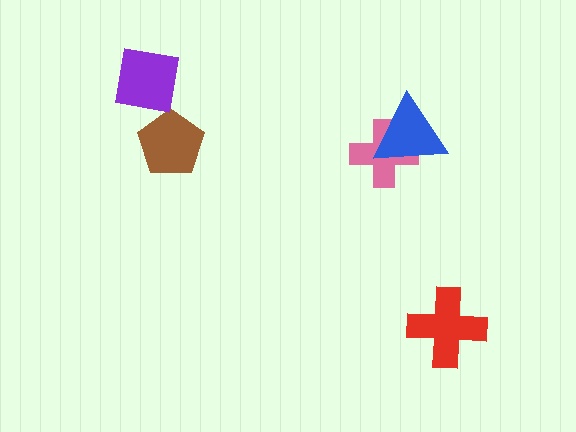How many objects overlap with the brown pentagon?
0 objects overlap with the brown pentagon.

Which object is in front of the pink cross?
The blue triangle is in front of the pink cross.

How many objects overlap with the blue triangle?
1 object overlaps with the blue triangle.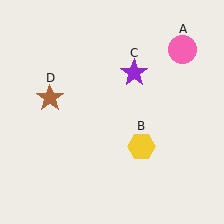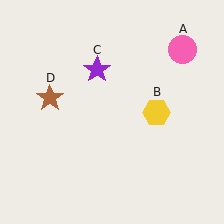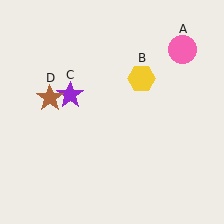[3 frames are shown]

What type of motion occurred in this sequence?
The yellow hexagon (object B), purple star (object C) rotated counterclockwise around the center of the scene.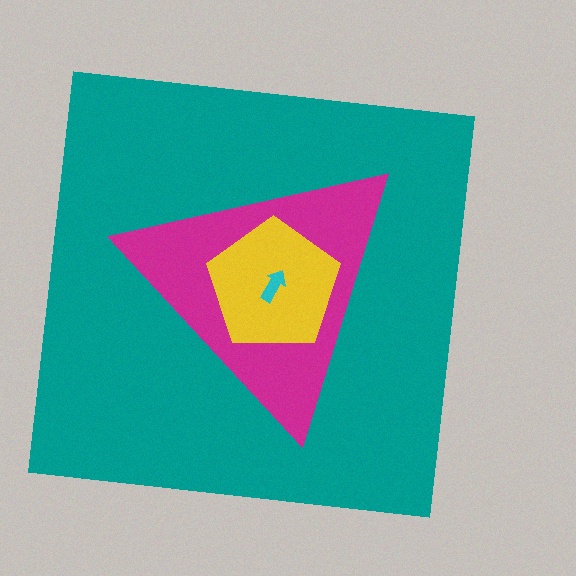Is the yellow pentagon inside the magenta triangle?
Yes.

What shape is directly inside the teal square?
The magenta triangle.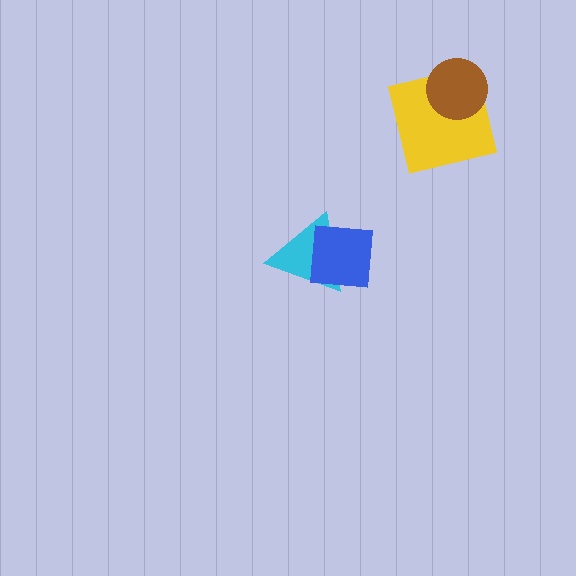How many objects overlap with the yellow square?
1 object overlaps with the yellow square.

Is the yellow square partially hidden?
Yes, it is partially covered by another shape.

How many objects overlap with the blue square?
1 object overlaps with the blue square.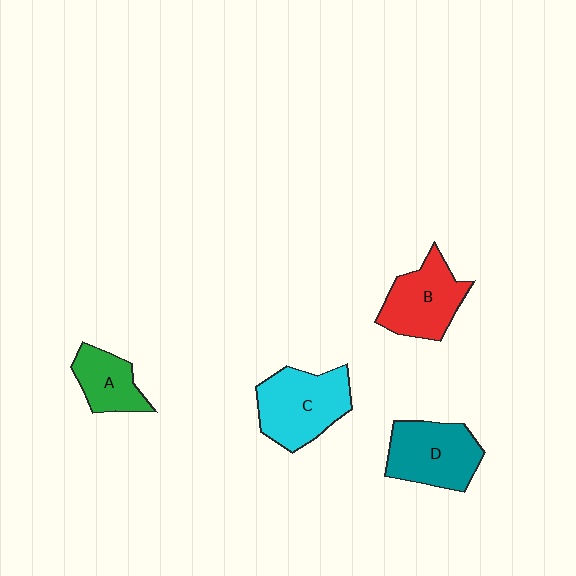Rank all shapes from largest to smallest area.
From largest to smallest: C (cyan), D (teal), B (red), A (green).